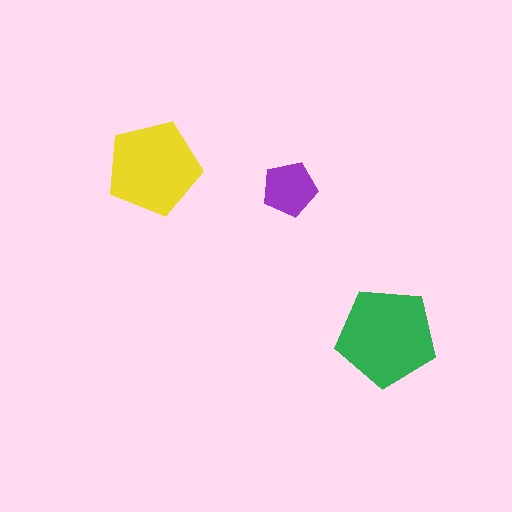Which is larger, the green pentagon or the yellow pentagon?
The green one.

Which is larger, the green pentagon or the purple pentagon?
The green one.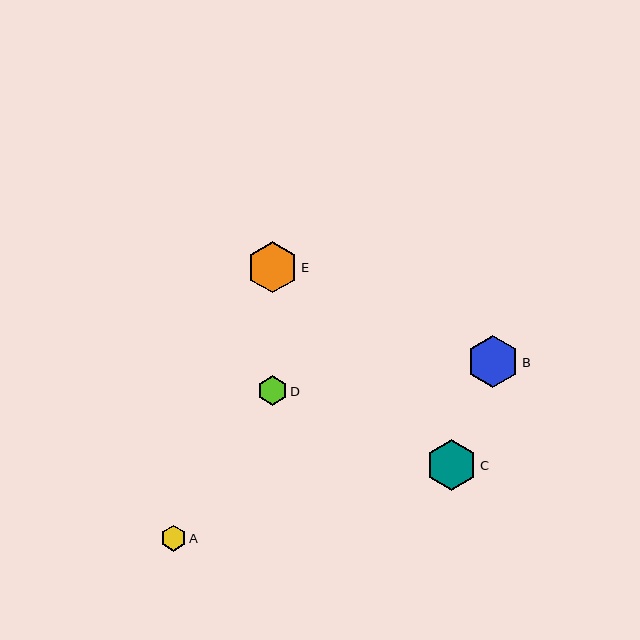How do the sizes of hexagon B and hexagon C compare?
Hexagon B and hexagon C are approximately the same size.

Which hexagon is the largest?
Hexagon B is the largest with a size of approximately 52 pixels.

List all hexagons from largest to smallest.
From largest to smallest: B, E, C, D, A.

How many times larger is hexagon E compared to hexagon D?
Hexagon E is approximately 1.7 times the size of hexagon D.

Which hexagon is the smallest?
Hexagon A is the smallest with a size of approximately 26 pixels.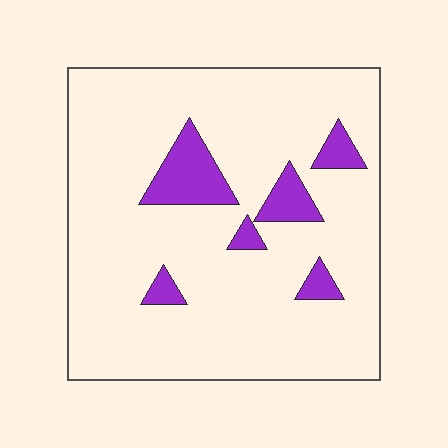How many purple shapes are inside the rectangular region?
6.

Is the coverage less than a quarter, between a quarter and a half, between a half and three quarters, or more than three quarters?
Less than a quarter.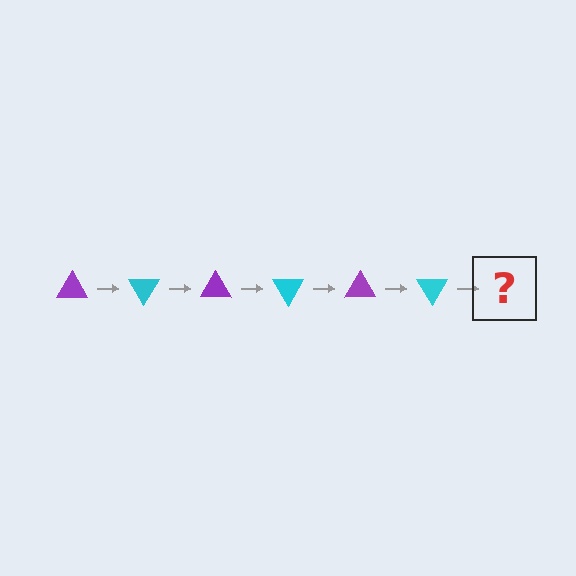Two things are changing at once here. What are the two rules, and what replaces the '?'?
The two rules are that it rotates 60 degrees each step and the color cycles through purple and cyan. The '?' should be a purple triangle, rotated 360 degrees from the start.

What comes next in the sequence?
The next element should be a purple triangle, rotated 360 degrees from the start.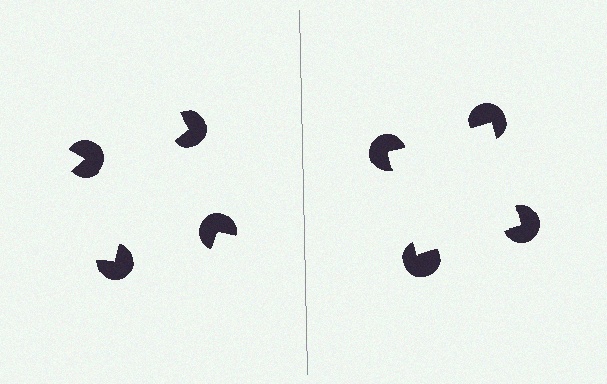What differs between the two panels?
The pac-man discs are positioned identically on both sides; only the wedge orientations differ. On the right they align to a square; on the left they are misaligned.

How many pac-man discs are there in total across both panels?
8 — 4 on each side.